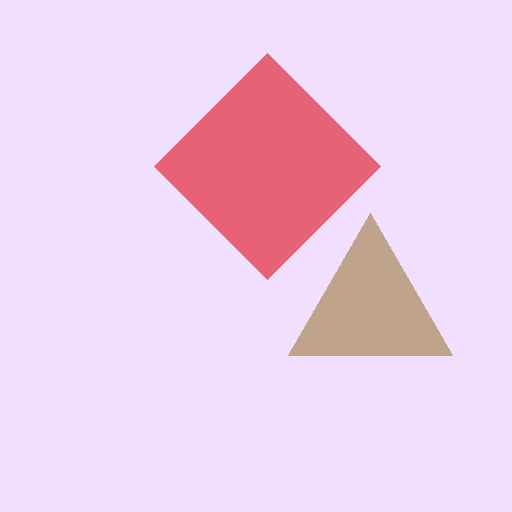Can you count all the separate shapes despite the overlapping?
Yes, there are 2 separate shapes.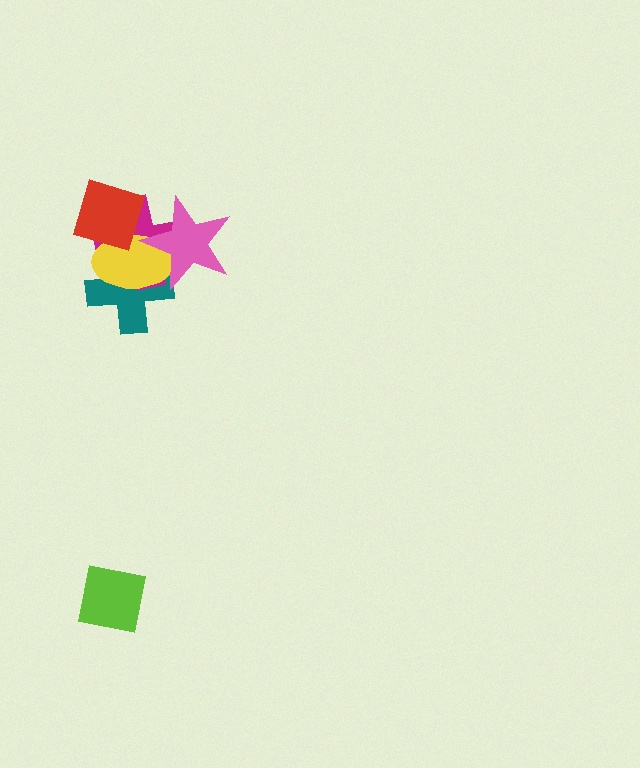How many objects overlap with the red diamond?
2 objects overlap with the red diamond.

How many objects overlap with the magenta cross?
4 objects overlap with the magenta cross.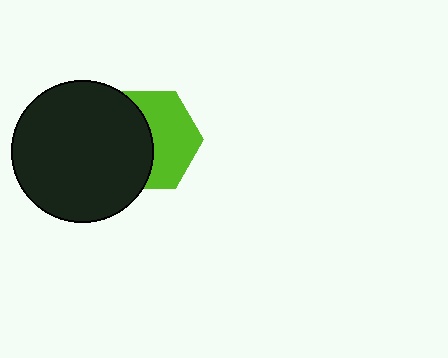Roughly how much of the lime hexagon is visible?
About half of it is visible (roughly 51%).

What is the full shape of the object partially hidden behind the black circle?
The partially hidden object is a lime hexagon.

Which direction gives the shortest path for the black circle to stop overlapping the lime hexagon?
Moving left gives the shortest separation.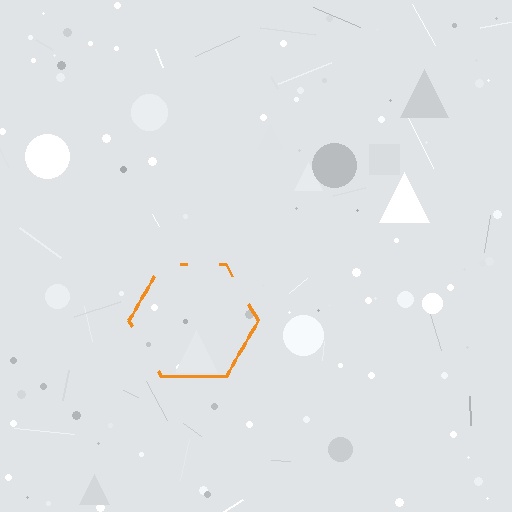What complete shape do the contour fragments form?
The contour fragments form a hexagon.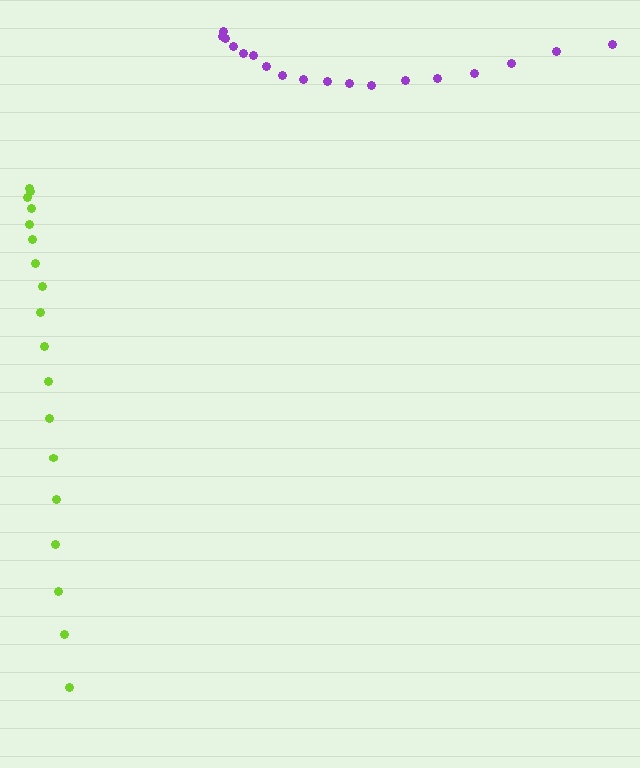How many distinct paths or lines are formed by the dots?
There are 2 distinct paths.